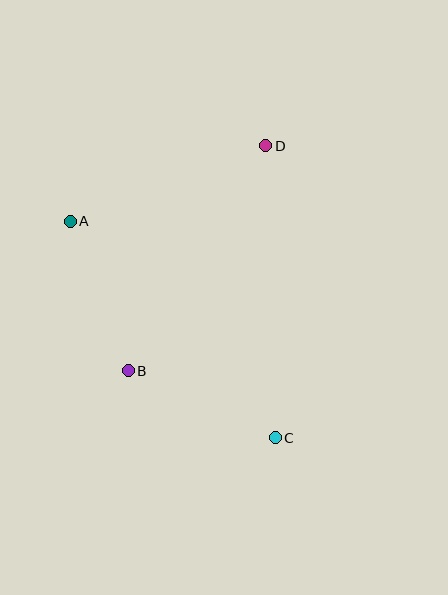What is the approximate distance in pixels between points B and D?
The distance between B and D is approximately 264 pixels.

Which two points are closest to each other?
Points A and B are closest to each other.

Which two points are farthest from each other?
Points A and C are farthest from each other.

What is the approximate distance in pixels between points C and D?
The distance between C and D is approximately 292 pixels.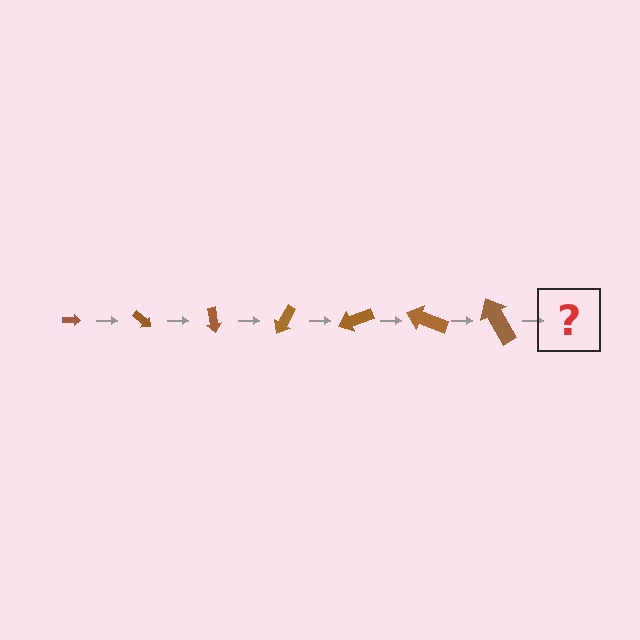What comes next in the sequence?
The next element should be an arrow, larger than the previous one and rotated 280 degrees from the start.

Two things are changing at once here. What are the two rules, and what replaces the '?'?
The two rules are that the arrow grows larger each step and it rotates 40 degrees each step. The '?' should be an arrow, larger than the previous one and rotated 280 degrees from the start.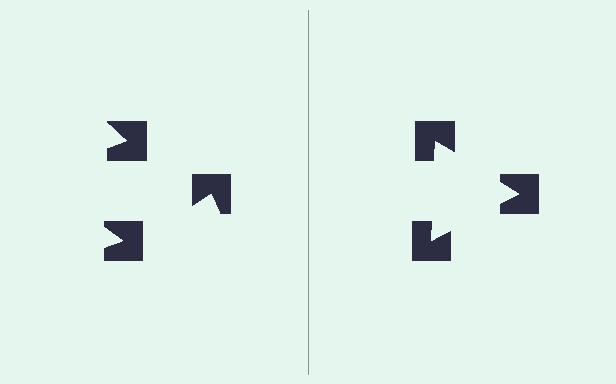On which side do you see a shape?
An illusory triangle appears on the right side. On the left side the wedge cuts are rotated, so no coherent shape forms.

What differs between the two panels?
The notched squares are positioned identically on both sides; only the wedge orientations differ. On the right they align to a triangle; on the left they are misaligned.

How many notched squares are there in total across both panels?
6 — 3 on each side.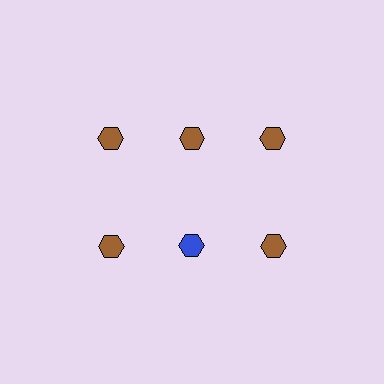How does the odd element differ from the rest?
It has a different color: blue instead of brown.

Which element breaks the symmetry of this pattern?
The blue hexagon in the second row, second from left column breaks the symmetry. All other shapes are brown hexagons.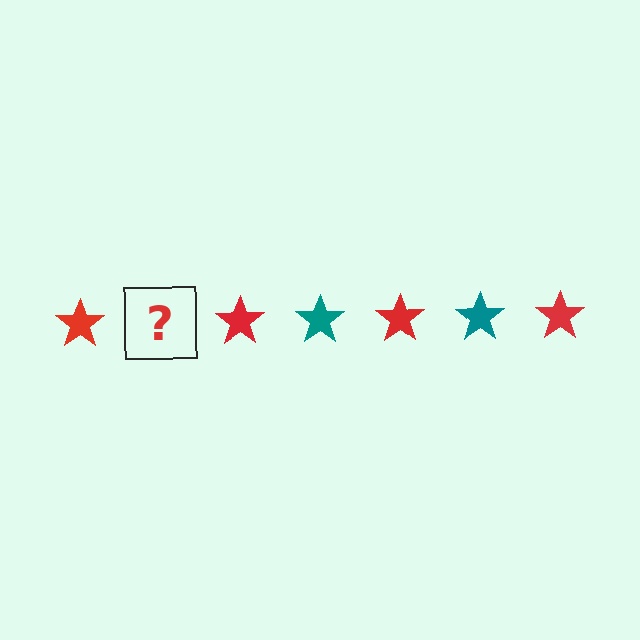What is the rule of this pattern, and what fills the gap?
The rule is that the pattern cycles through red, teal stars. The gap should be filled with a teal star.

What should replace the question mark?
The question mark should be replaced with a teal star.